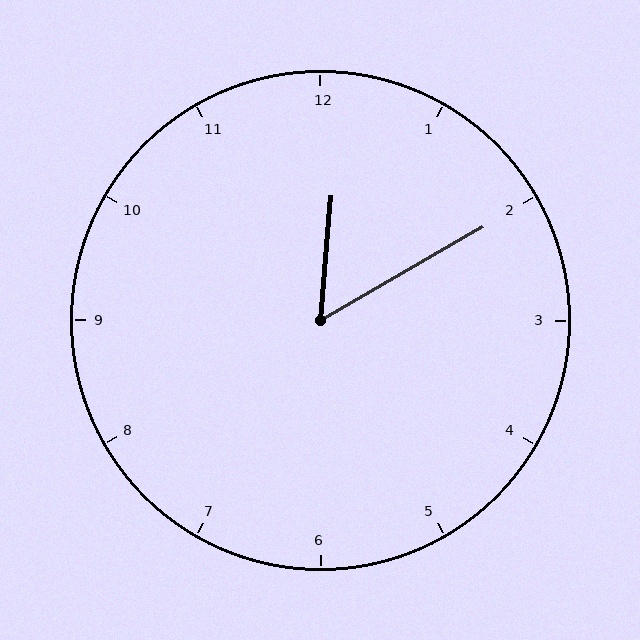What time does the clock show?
12:10.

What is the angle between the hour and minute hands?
Approximately 55 degrees.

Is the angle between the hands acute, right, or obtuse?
It is acute.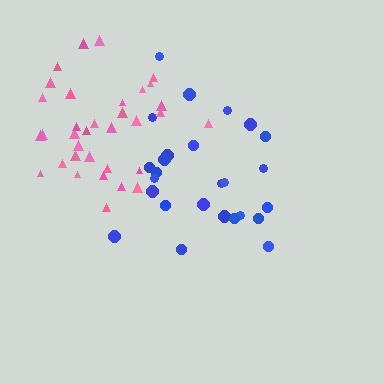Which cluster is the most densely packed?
Pink.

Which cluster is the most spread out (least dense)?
Blue.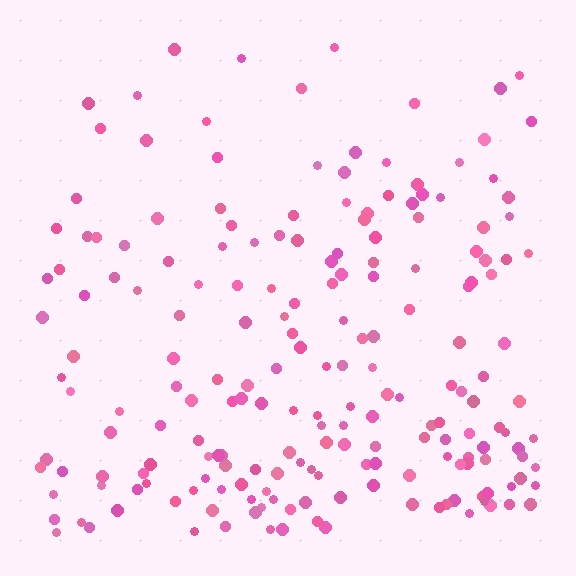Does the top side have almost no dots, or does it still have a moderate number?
Still a moderate number, just noticeably fewer than the bottom.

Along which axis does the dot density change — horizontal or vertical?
Vertical.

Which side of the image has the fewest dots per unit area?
The top.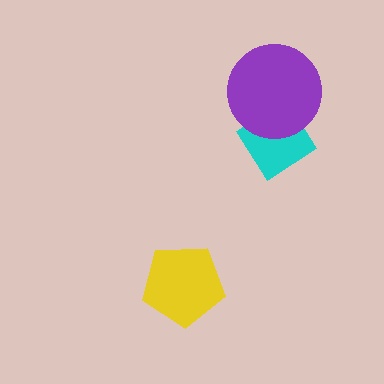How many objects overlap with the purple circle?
1 object overlaps with the purple circle.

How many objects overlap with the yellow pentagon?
0 objects overlap with the yellow pentagon.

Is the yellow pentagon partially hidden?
No, no other shape covers it.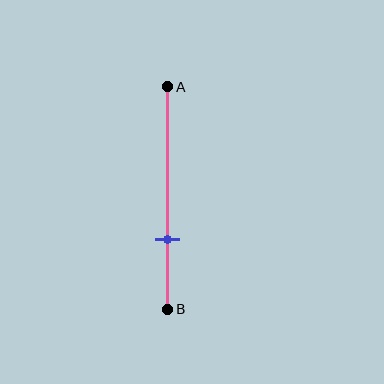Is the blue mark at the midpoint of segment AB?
No, the mark is at about 70% from A, not at the 50% midpoint.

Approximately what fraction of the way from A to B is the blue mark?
The blue mark is approximately 70% of the way from A to B.